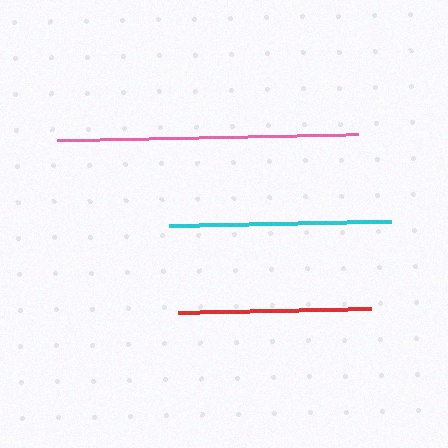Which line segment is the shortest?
The red line is the shortest at approximately 192 pixels.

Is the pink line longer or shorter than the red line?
The pink line is longer than the red line.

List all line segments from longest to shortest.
From longest to shortest: pink, cyan, red.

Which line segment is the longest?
The pink line is the longest at approximately 301 pixels.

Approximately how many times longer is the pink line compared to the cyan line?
The pink line is approximately 1.4 times the length of the cyan line.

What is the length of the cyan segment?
The cyan segment is approximately 222 pixels long.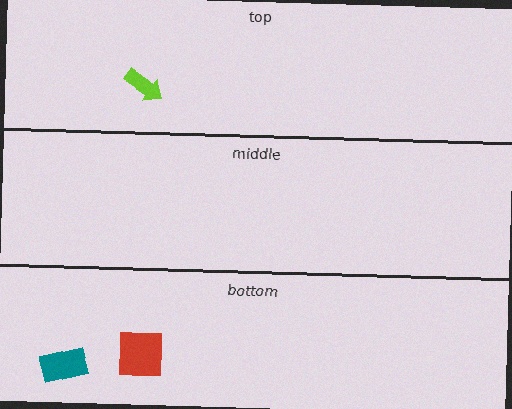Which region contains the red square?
The bottom region.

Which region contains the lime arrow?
The top region.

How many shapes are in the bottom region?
2.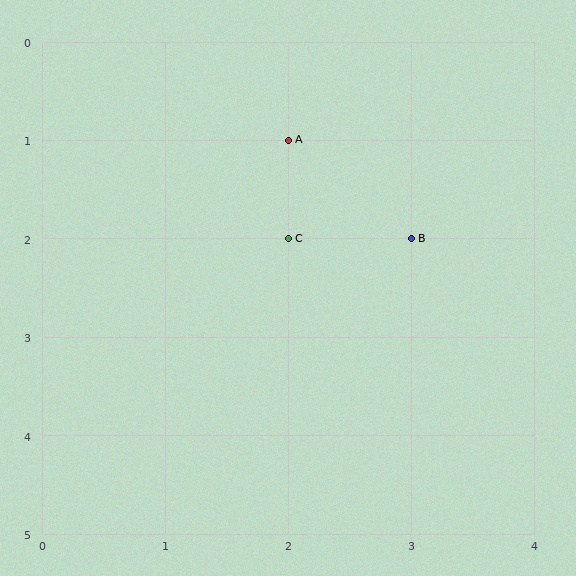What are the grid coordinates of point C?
Point C is at grid coordinates (2, 2).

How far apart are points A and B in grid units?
Points A and B are 1 column and 1 row apart (about 1.4 grid units diagonally).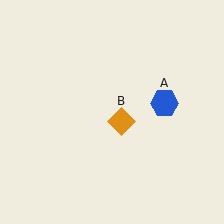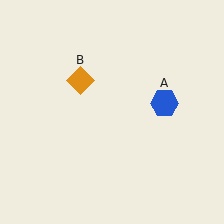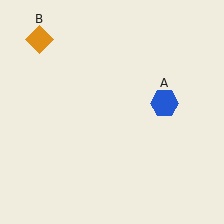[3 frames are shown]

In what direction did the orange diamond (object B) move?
The orange diamond (object B) moved up and to the left.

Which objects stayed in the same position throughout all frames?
Blue hexagon (object A) remained stationary.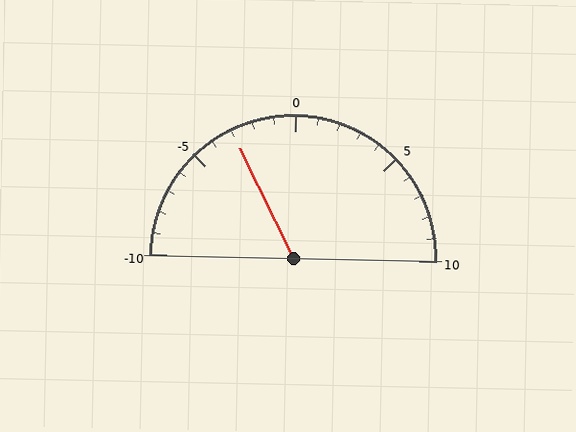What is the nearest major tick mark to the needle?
The nearest major tick mark is -5.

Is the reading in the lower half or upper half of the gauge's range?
The reading is in the lower half of the range (-10 to 10).